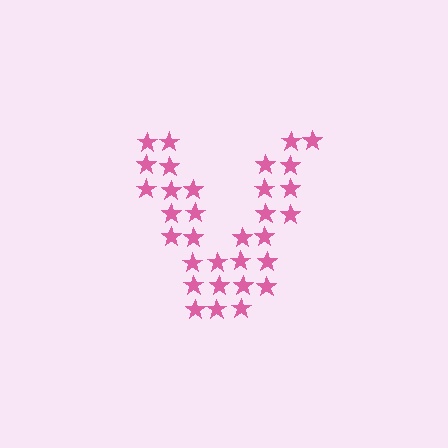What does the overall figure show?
The overall figure shows the letter V.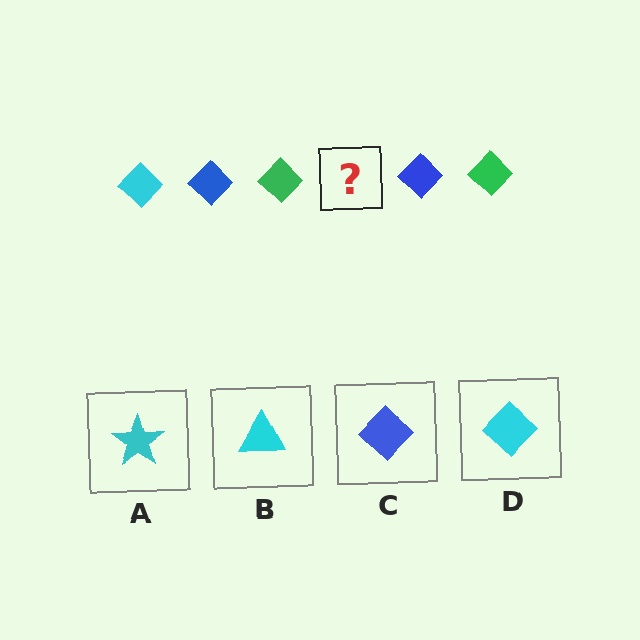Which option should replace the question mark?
Option D.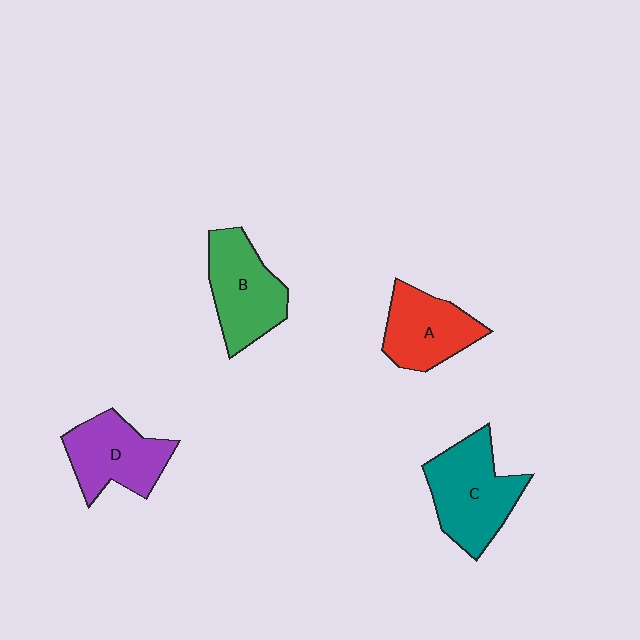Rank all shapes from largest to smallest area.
From largest to smallest: C (teal), B (green), D (purple), A (red).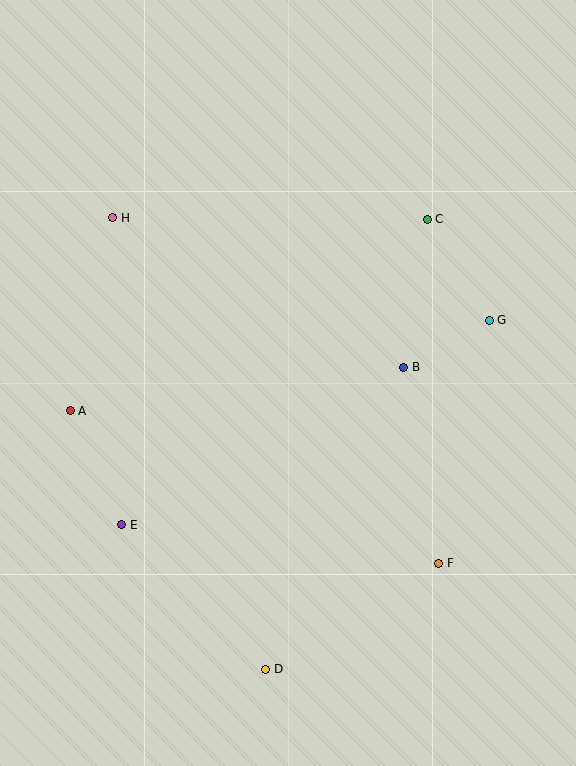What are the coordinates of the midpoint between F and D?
The midpoint between F and D is at (352, 616).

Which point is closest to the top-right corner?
Point C is closest to the top-right corner.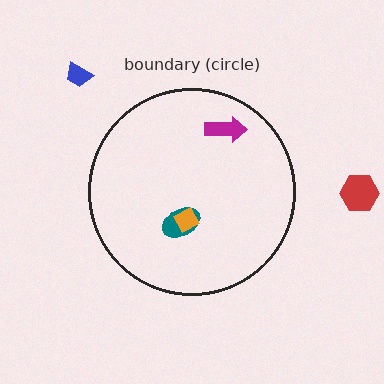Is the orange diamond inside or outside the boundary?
Inside.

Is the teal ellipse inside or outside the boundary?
Inside.